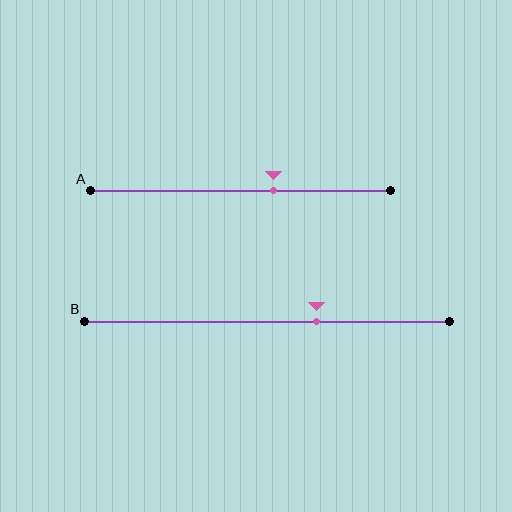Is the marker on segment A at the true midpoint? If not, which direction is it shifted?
No, the marker on segment A is shifted to the right by about 11% of the segment length.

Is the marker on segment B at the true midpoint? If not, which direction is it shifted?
No, the marker on segment B is shifted to the right by about 13% of the segment length.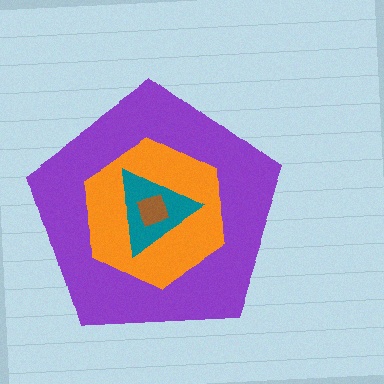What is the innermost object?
The brown square.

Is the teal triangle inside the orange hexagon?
Yes.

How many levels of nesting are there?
4.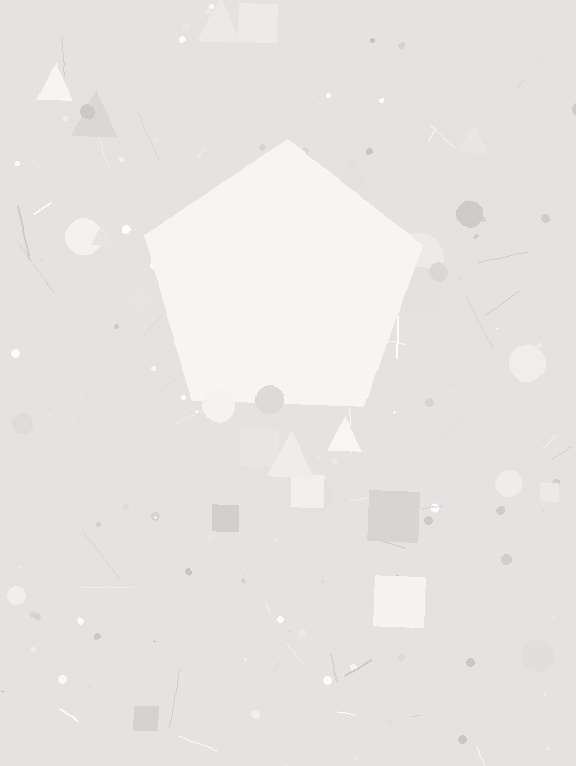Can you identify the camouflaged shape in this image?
The camouflaged shape is a pentagon.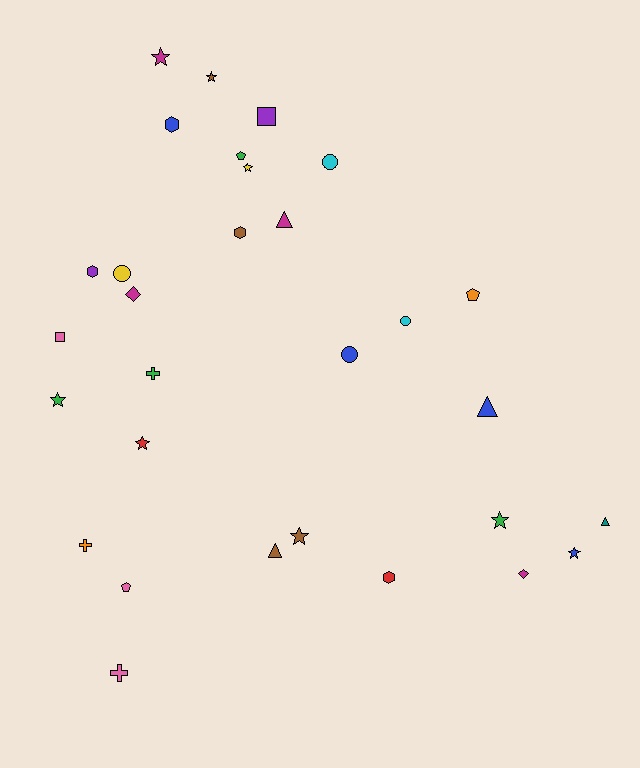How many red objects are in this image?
There are 2 red objects.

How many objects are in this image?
There are 30 objects.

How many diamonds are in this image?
There are 2 diamonds.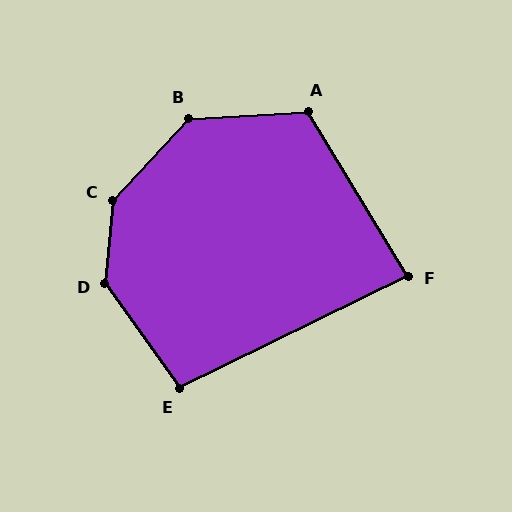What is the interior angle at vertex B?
Approximately 136 degrees (obtuse).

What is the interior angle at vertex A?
Approximately 118 degrees (obtuse).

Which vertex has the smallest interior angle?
F, at approximately 85 degrees.